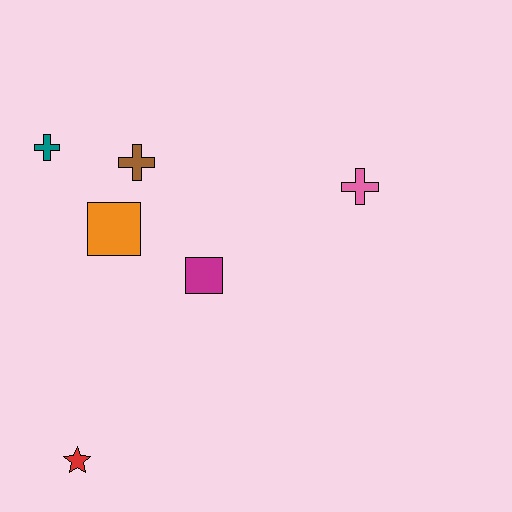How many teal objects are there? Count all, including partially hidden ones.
There is 1 teal object.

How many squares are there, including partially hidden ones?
There are 2 squares.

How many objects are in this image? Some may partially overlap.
There are 6 objects.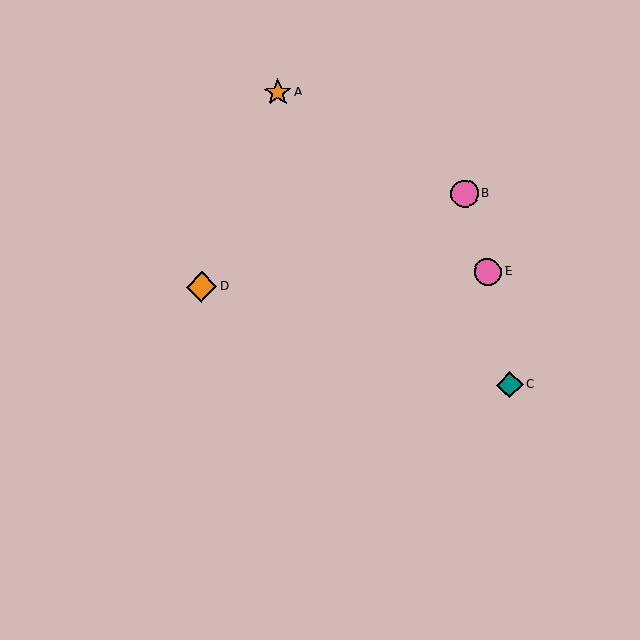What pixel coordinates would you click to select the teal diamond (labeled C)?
Click at (510, 385) to select the teal diamond C.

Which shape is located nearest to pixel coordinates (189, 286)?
The orange diamond (labeled D) at (201, 287) is nearest to that location.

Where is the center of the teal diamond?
The center of the teal diamond is at (510, 385).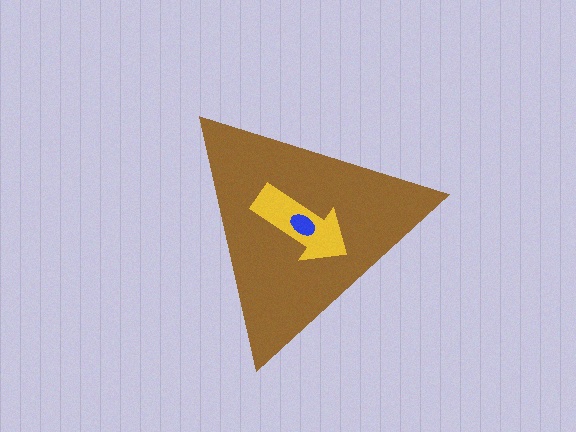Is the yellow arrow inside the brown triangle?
Yes.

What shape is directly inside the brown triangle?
The yellow arrow.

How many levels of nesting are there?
3.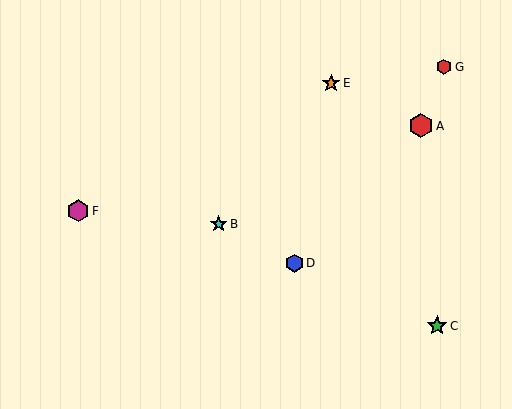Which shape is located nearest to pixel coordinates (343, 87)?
The orange star (labeled E) at (331, 83) is nearest to that location.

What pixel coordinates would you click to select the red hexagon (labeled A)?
Click at (421, 126) to select the red hexagon A.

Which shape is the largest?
The red hexagon (labeled A) is the largest.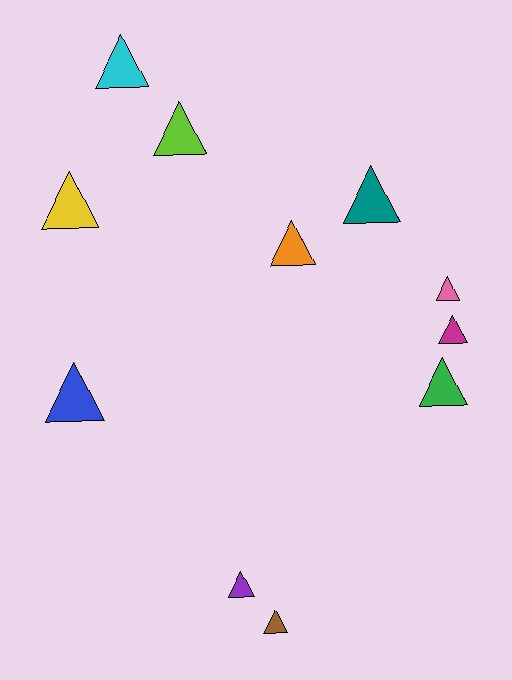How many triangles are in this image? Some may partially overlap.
There are 11 triangles.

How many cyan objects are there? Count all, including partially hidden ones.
There is 1 cyan object.